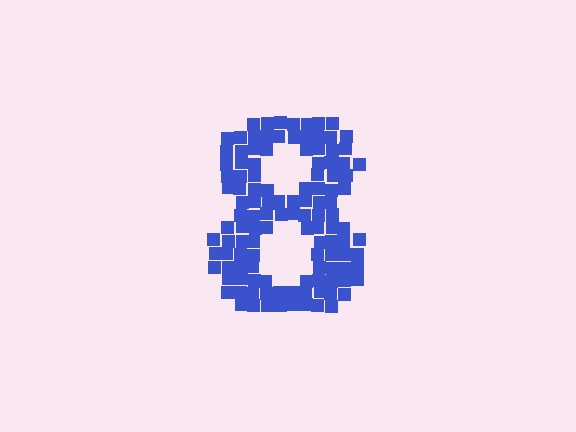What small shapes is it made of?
It is made of small squares.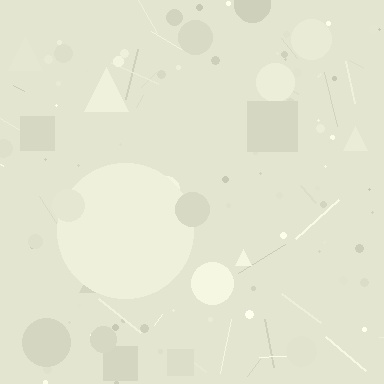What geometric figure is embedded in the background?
A circle is embedded in the background.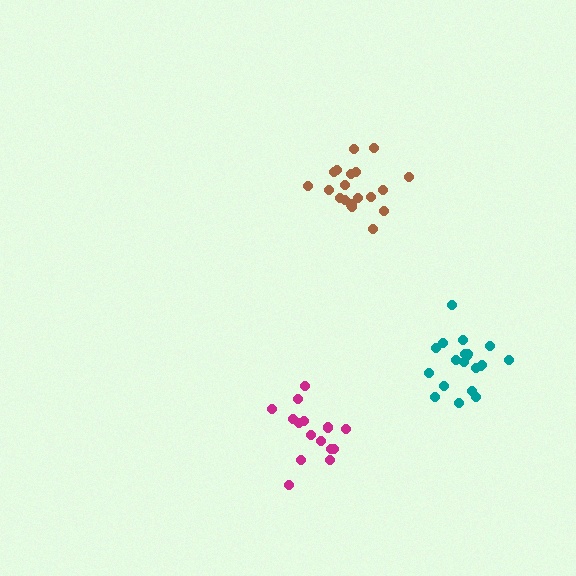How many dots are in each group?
Group 1: 20 dots, Group 2: 19 dots, Group 3: 15 dots (54 total).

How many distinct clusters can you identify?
There are 3 distinct clusters.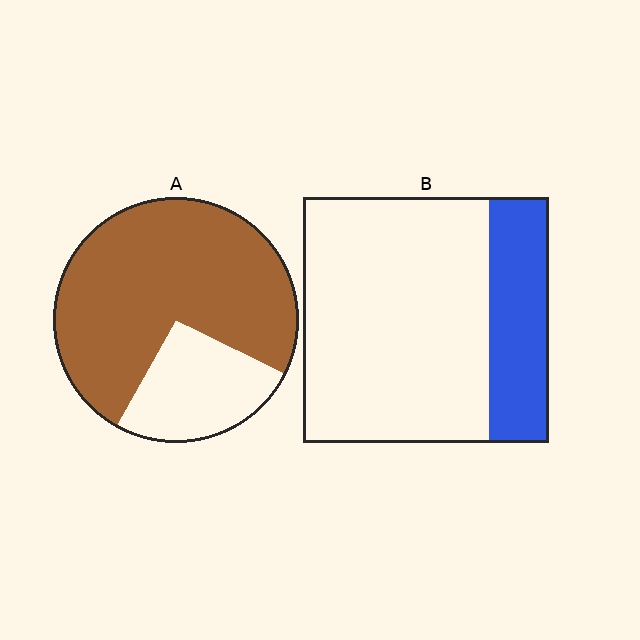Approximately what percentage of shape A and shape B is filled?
A is approximately 75% and B is approximately 25%.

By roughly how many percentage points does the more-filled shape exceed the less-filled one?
By roughly 50 percentage points (A over B).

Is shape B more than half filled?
No.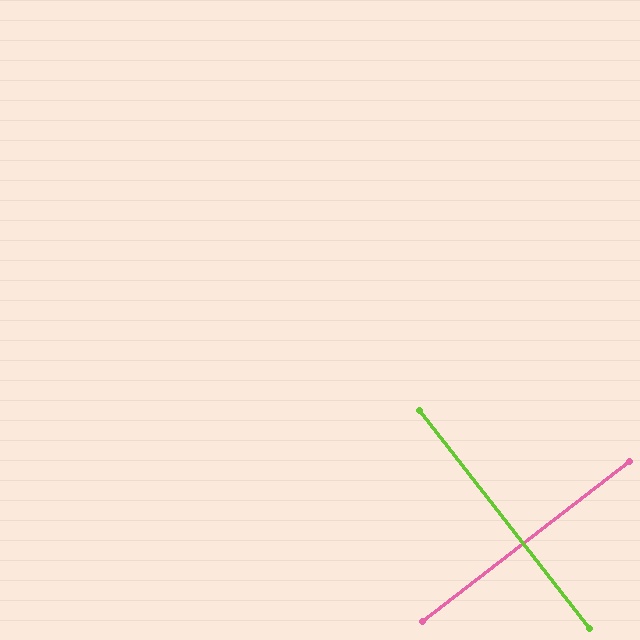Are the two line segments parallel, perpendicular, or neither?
Perpendicular — they meet at approximately 90°.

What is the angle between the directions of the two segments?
Approximately 90 degrees.